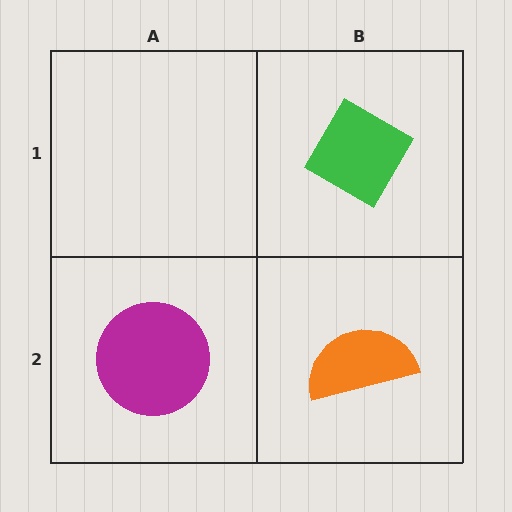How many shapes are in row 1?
1 shape.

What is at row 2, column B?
An orange semicircle.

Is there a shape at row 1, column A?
No, that cell is empty.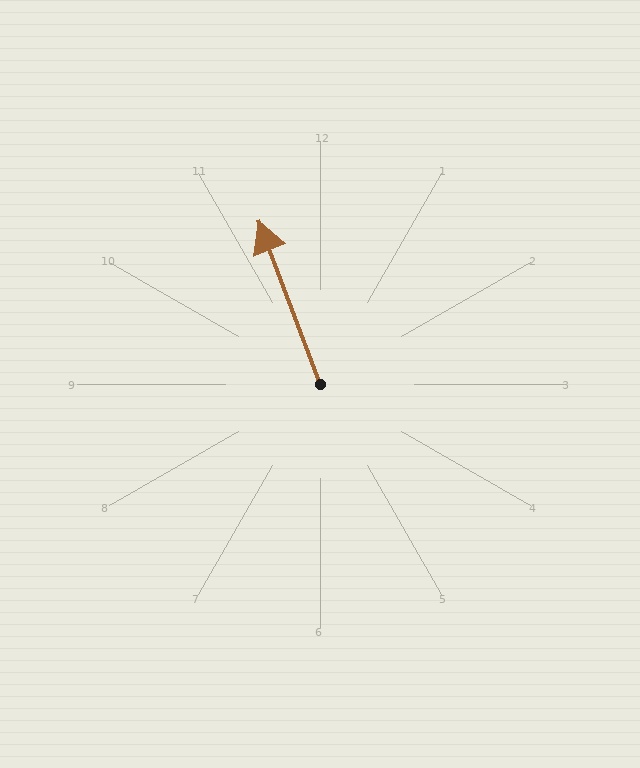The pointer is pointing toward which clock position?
Roughly 11 o'clock.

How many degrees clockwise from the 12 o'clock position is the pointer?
Approximately 339 degrees.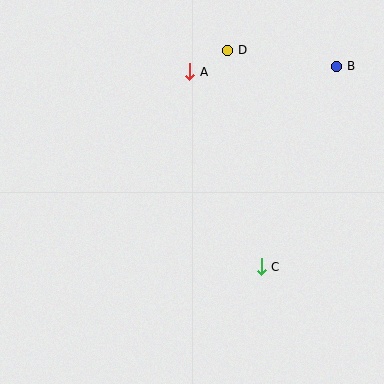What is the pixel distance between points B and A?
The distance between B and A is 147 pixels.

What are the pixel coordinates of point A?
Point A is at (190, 72).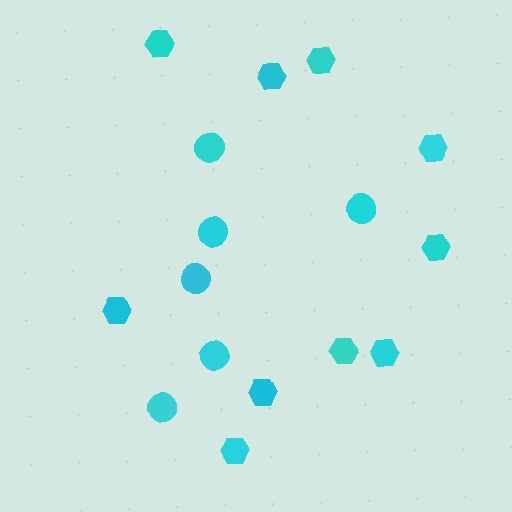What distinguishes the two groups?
There are 2 groups: one group of circles (6) and one group of hexagons (10).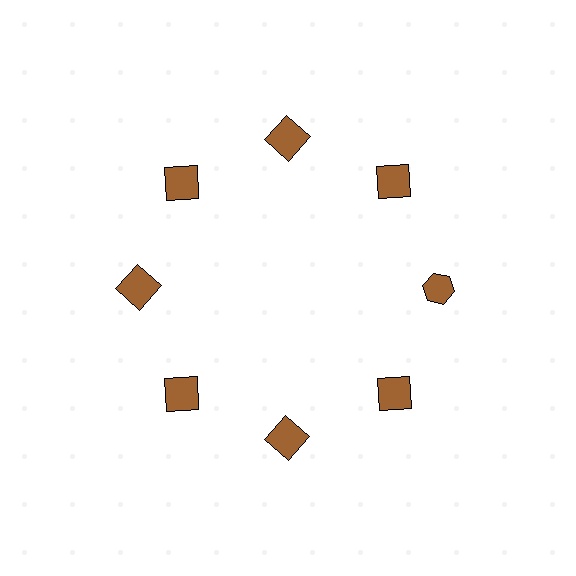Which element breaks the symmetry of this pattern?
The brown hexagon at roughly the 3 o'clock position breaks the symmetry. All other shapes are brown squares.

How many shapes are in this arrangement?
There are 8 shapes arranged in a ring pattern.